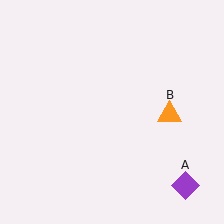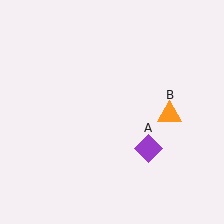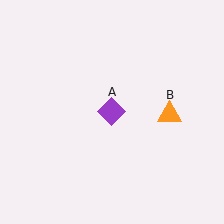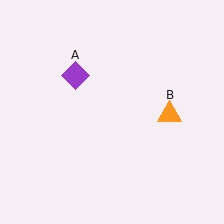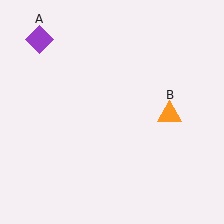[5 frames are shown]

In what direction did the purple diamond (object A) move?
The purple diamond (object A) moved up and to the left.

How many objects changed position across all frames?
1 object changed position: purple diamond (object A).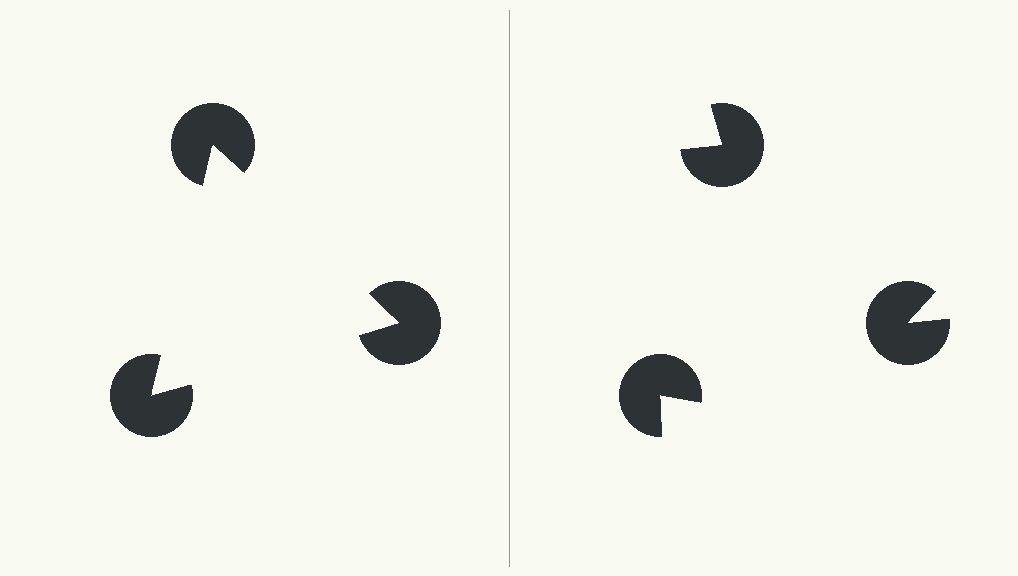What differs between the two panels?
The pac-man discs are positioned identically on both sides; only the wedge orientations differ. On the left they align to a triangle; on the right they are misaligned.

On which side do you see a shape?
An illusory triangle appears on the left side. On the right side the wedge cuts are rotated, so no coherent shape forms.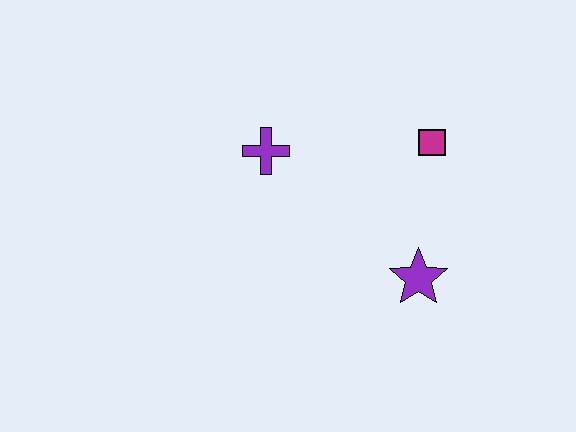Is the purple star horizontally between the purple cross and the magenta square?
Yes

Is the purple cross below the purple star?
No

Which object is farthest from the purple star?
The purple cross is farthest from the purple star.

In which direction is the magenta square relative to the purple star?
The magenta square is above the purple star.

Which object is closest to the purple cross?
The magenta square is closest to the purple cross.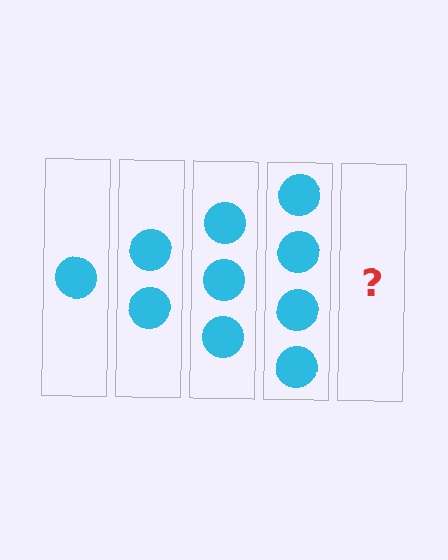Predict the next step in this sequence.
The next step is 5 circles.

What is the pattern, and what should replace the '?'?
The pattern is that each step adds one more circle. The '?' should be 5 circles.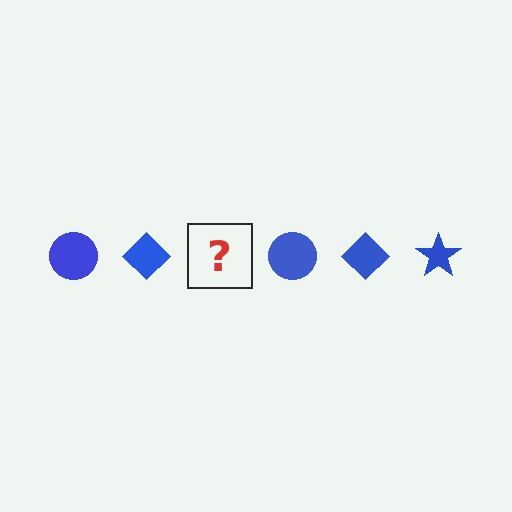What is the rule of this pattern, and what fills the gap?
The rule is that the pattern cycles through circle, diamond, star shapes in blue. The gap should be filled with a blue star.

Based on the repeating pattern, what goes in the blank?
The blank should be a blue star.